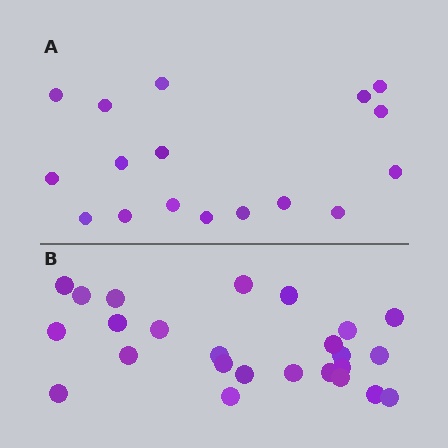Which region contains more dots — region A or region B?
Region B (the bottom region) has more dots.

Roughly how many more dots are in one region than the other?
Region B has roughly 8 or so more dots than region A.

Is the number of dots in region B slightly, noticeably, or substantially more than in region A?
Region B has substantially more. The ratio is roughly 1.5 to 1.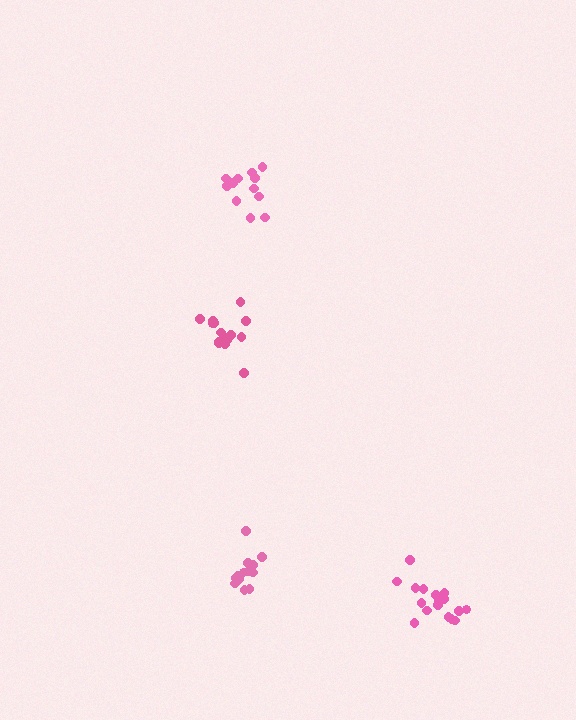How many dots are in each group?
Group 1: 17 dots, Group 2: 16 dots, Group 3: 12 dots, Group 4: 14 dots (59 total).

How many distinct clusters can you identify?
There are 4 distinct clusters.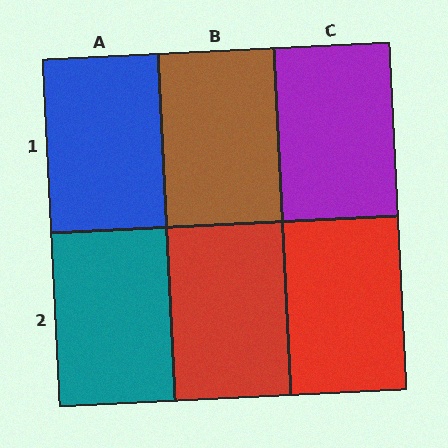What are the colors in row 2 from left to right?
Teal, red, red.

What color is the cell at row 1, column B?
Brown.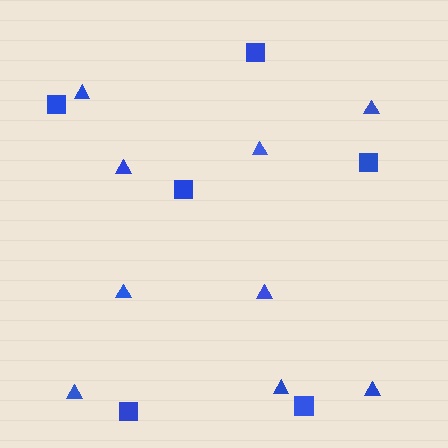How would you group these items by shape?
There are 2 groups: one group of squares (6) and one group of triangles (9).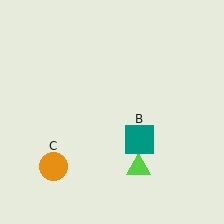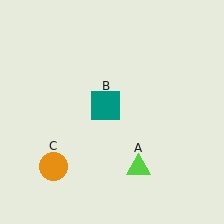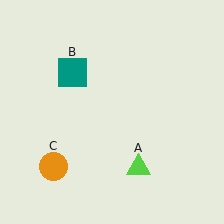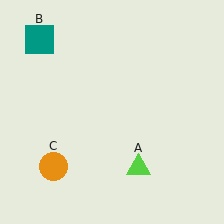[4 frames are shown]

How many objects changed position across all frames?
1 object changed position: teal square (object B).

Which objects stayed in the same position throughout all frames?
Lime triangle (object A) and orange circle (object C) remained stationary.